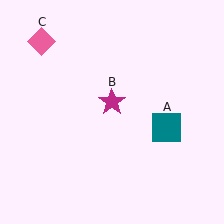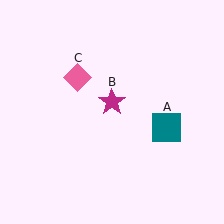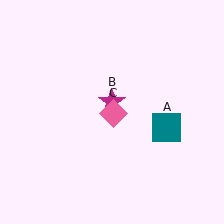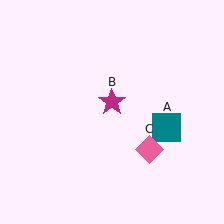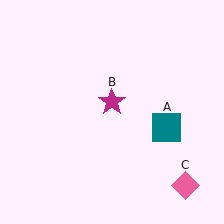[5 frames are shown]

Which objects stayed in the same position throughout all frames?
Teal square (object A) and magenta star (object B) remained stationary.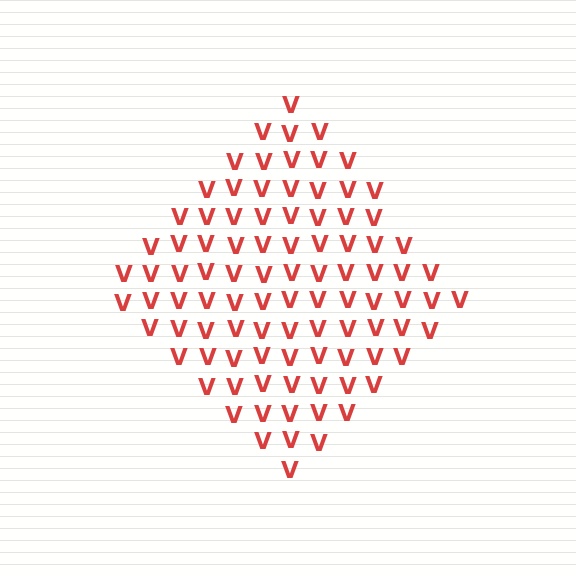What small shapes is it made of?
It is made of small letter V's.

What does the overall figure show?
The overall figure shows a diamond.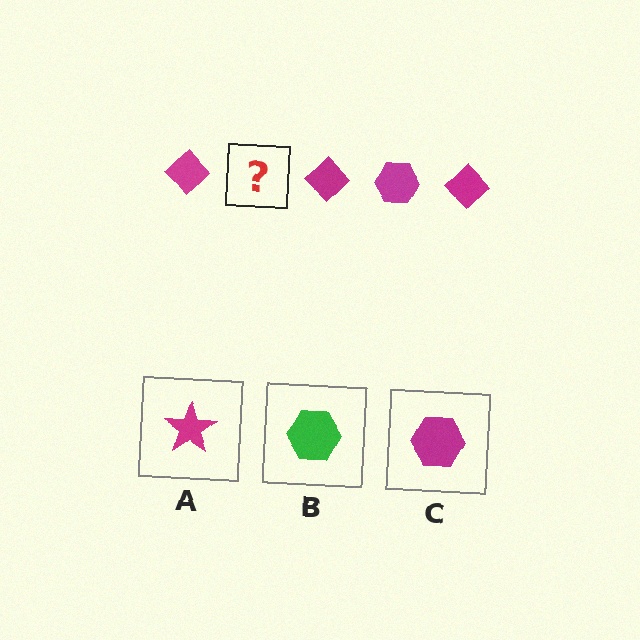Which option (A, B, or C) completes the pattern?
C.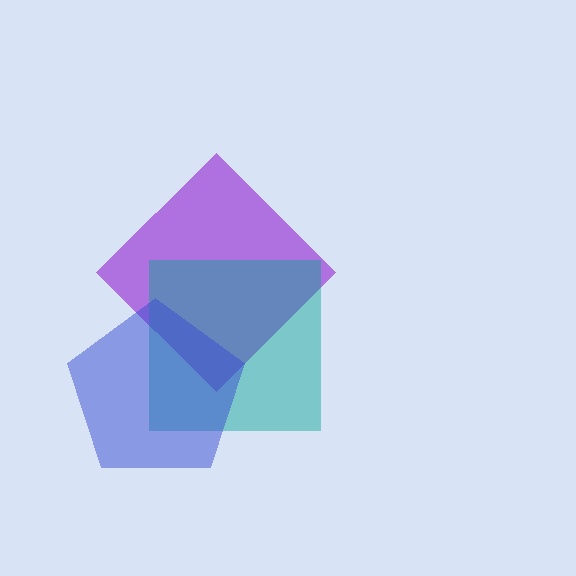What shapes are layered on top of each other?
The layered shapes are: a purple diamond, a teal square, a blue pentagon.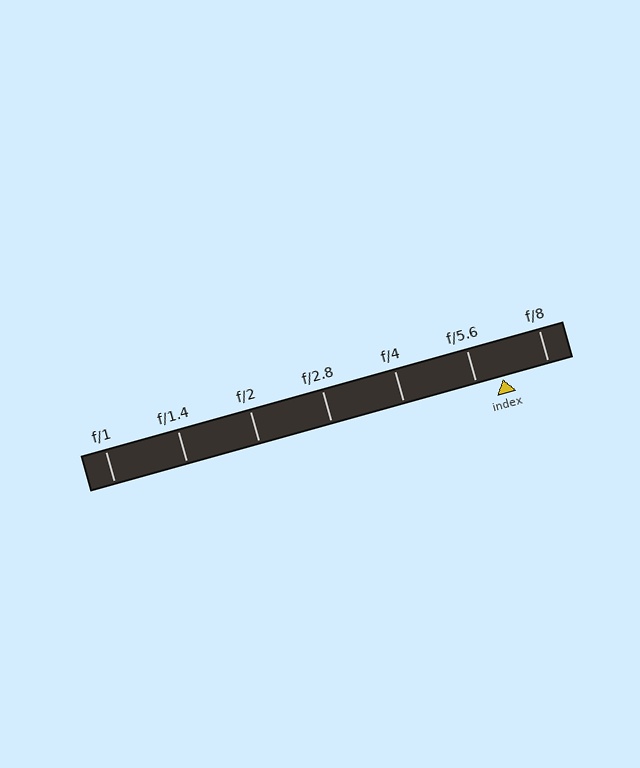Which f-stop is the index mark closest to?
The index mark is closest to f/5.6.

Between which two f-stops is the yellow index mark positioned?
The index mark is between f/5.6 and f/8.